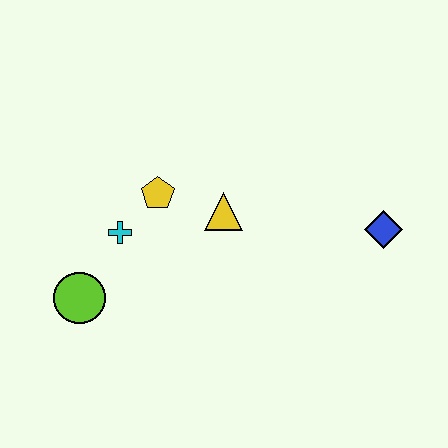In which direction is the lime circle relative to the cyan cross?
The lime circle is below the cyan cross.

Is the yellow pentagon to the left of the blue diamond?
Yes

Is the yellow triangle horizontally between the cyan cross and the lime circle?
No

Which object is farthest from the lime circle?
The blue diamond is farthest from the lime circle.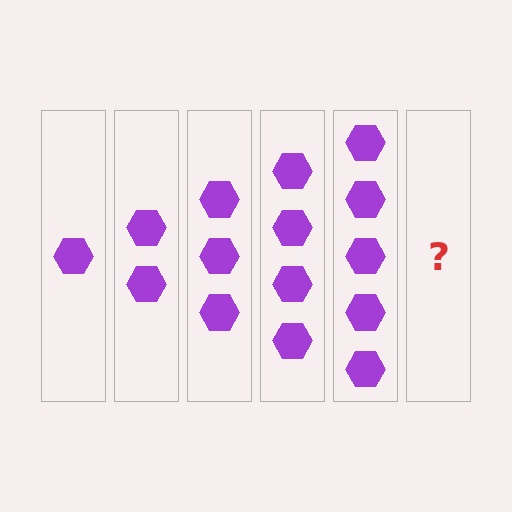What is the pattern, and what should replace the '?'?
The pattern is that each step adds one more hexagon. The '?' should be 6 hexagons.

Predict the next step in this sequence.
The next step is 6 hexagons.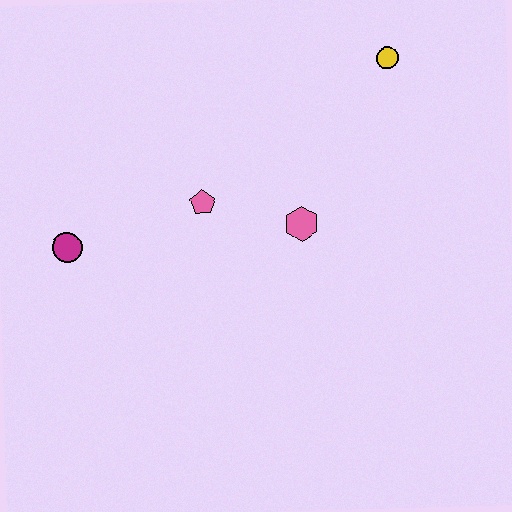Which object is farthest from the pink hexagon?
The magenta circle is farthest from the pink hexagon.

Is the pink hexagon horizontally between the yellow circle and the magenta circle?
Yes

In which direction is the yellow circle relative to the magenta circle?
The yellow circle is to the right of the magenta circle.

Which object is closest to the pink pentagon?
The pink hexagon is closest to the pink pentagon.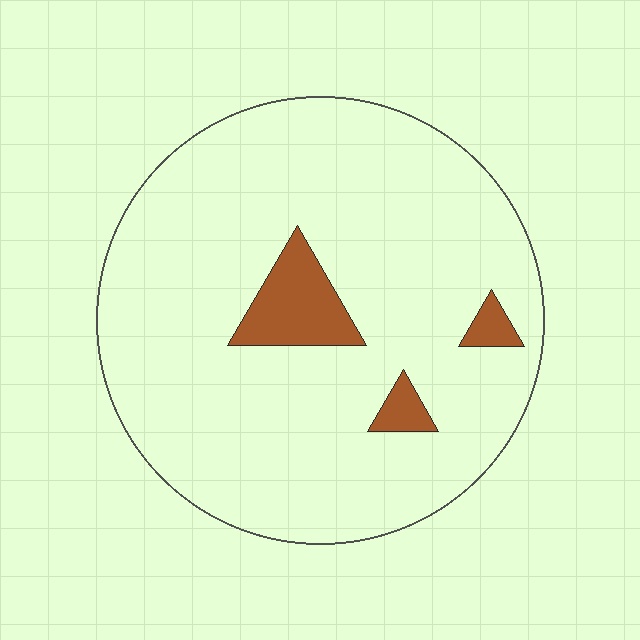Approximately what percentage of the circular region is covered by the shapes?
Approximately 10%.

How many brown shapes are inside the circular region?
3.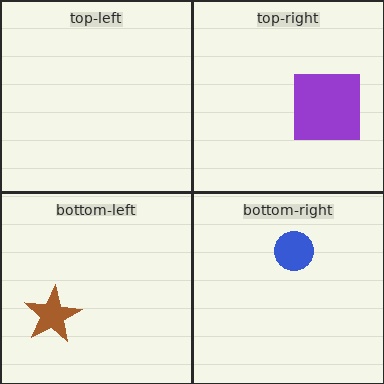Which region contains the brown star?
The bottom-left region.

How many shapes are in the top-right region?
1.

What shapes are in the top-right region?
The purple square.